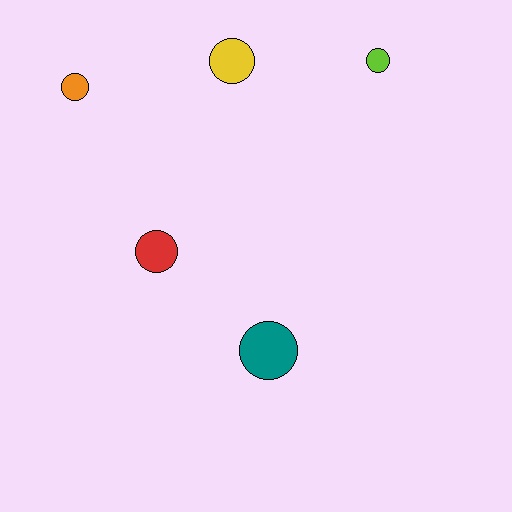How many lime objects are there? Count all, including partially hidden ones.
There is 1 lime object.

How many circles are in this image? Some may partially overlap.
There are 5 circles.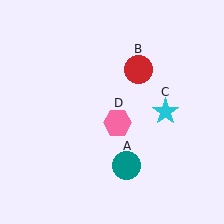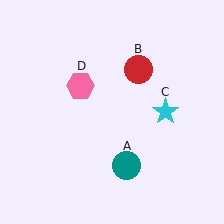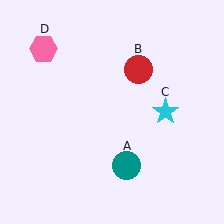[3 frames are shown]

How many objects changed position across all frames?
1 object changed position: pink hexagon (object D).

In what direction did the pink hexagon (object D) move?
The pink hexagon (object D) moved up and to the left.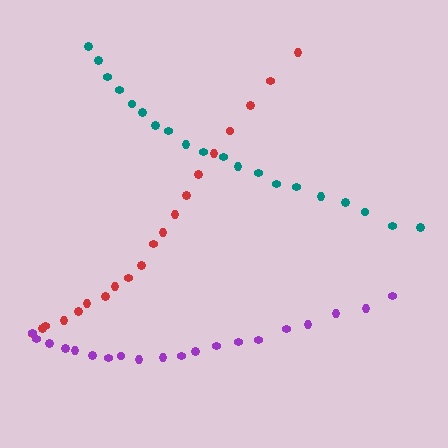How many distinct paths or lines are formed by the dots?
There are 3 distinct paths.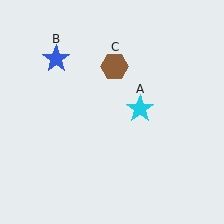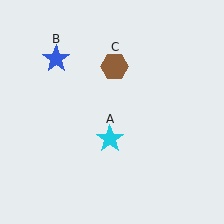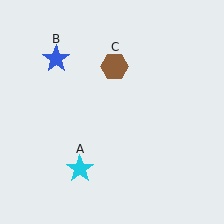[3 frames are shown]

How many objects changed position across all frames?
1 object changed position: cyan star (object A).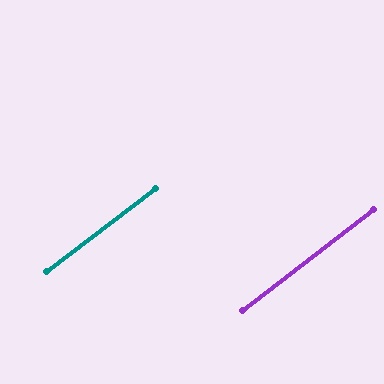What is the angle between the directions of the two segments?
Approximately 0 degrees.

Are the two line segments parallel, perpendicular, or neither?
Parallel — their directions differ by only 0.0°.